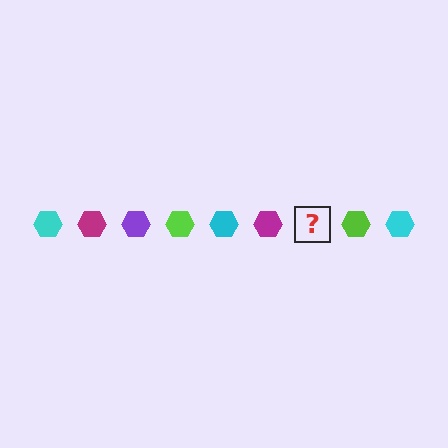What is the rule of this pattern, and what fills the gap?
The rule is that the pattern cycles through cyan, magenta, purple, lime hexagons. The gap should be filled with a purple hexagon.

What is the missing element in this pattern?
The missing element is a purple hexagon.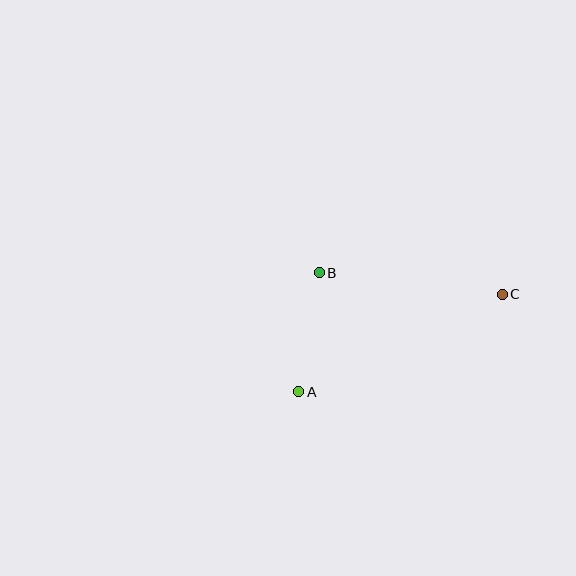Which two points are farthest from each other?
Points A and C are farthest from each other.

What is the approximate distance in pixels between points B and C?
The distance between B and C is approximately 184 pixels.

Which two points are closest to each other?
Points A and B are closest to each other.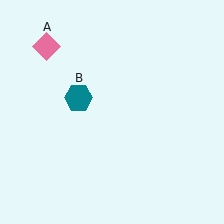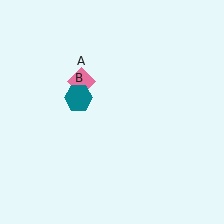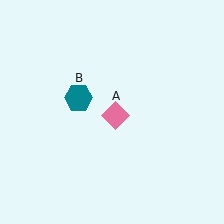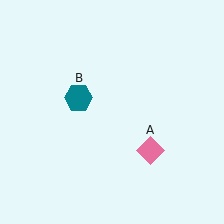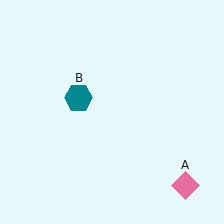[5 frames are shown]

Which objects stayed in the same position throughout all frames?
Teal hexagon (object B) remained stationary.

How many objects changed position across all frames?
1 object changed position: pink diamond (object A).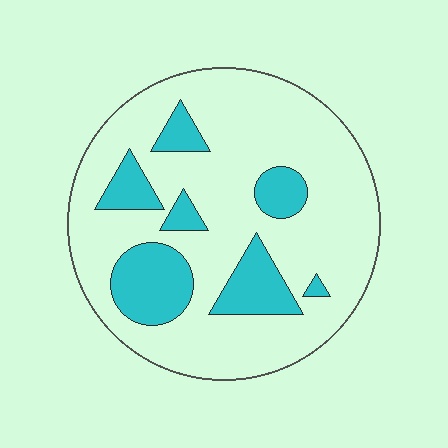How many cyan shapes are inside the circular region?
7.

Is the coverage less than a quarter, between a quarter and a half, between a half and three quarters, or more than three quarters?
Less than a quarter.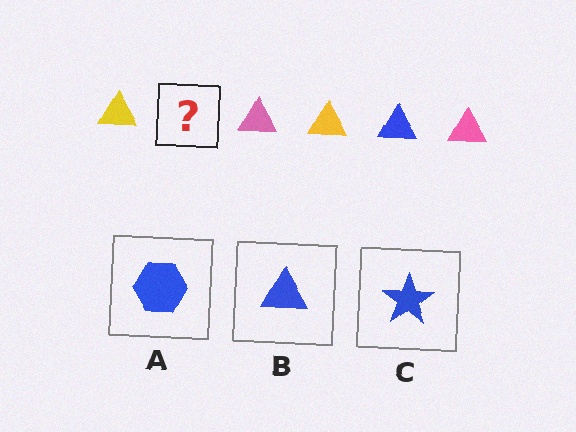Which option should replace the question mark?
Option B.